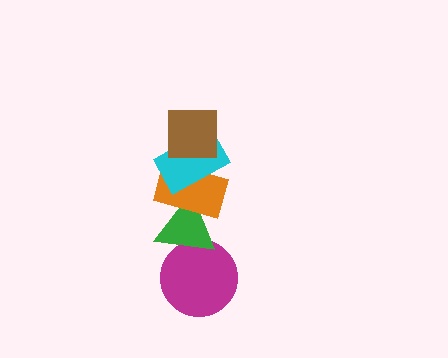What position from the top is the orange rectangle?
The orange rectangle is 3rd from the top.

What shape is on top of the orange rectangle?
The cyan rectangle is on top of the orange rectangle.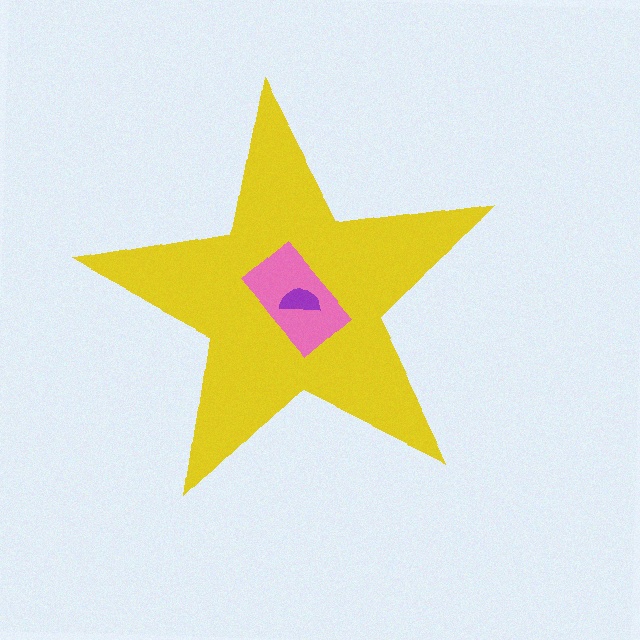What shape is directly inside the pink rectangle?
The purple semicircle.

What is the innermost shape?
The purple semicircle.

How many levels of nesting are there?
3.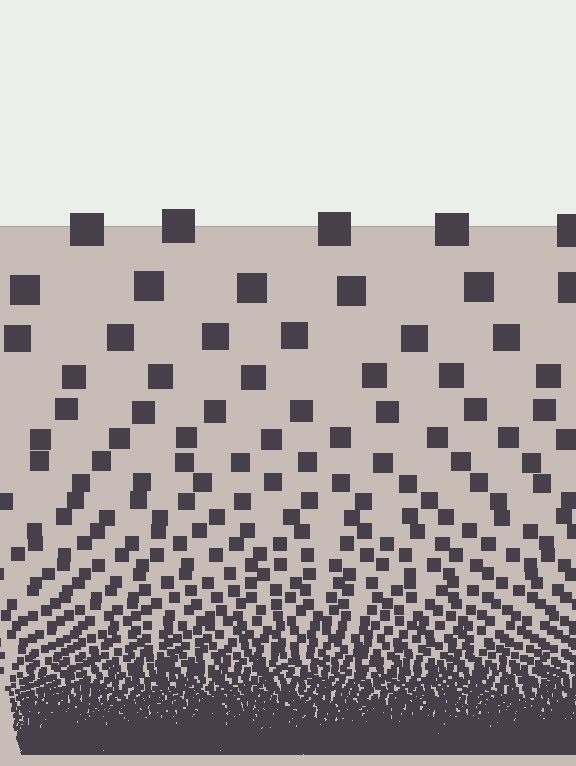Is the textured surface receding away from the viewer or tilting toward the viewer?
The surface appears to tilt toward the viewer. Texture elements get larger and sparser toward the top.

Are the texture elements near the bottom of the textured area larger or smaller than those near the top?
Smaller. The gradient is inverted — elements near the bottom are smaller and denser.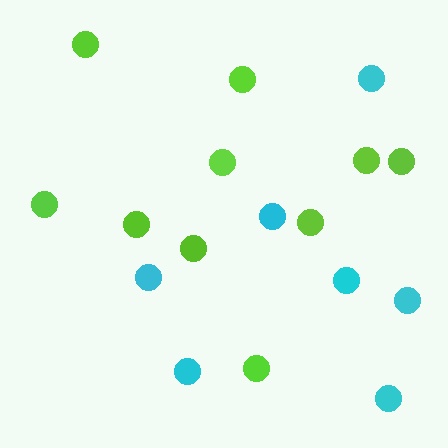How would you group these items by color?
There are 2 groups: one group of cyan circles (7) and one group of lime circles (10).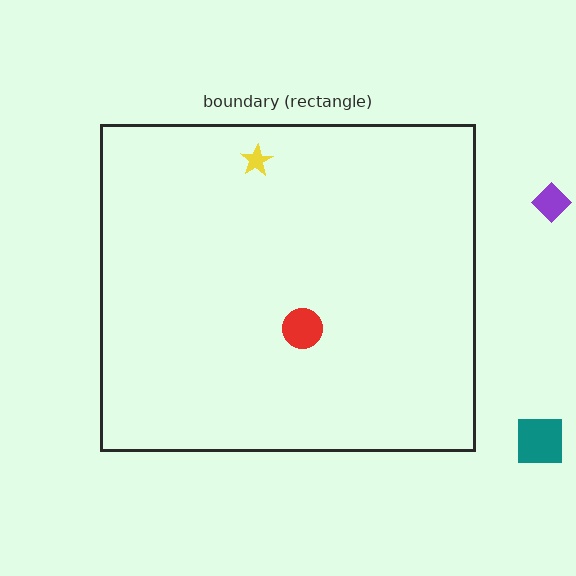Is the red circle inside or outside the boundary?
Inside.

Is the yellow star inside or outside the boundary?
Inside.